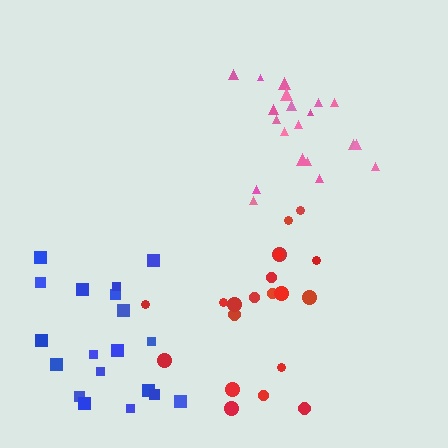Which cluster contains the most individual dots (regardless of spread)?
Pink (20).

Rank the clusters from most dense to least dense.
pink, red, blue.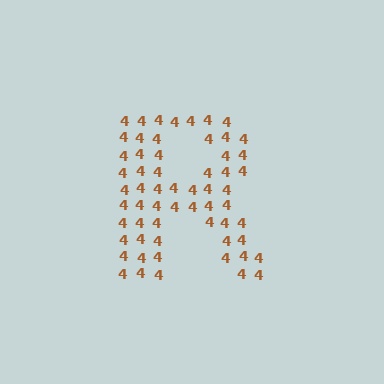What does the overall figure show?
The overall figure shows the letter R.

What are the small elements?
The small elements are digit 4's.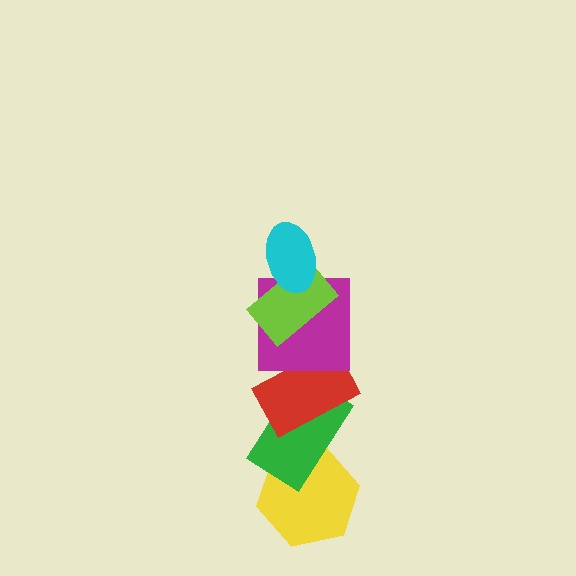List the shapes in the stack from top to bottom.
From top to bottom: the cyan ellipse, the lime rectangle, the magenta square, the red rectangle, the green rectangle, the yellow hexagon.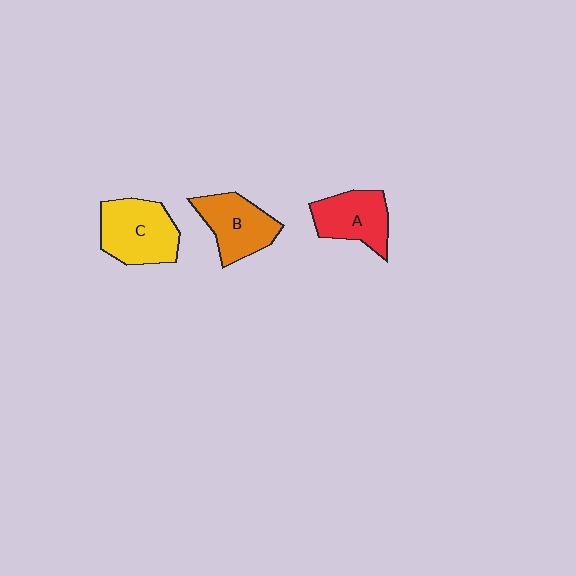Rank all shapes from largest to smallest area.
From largest to smallest: C (yellow), B (orange), A (red).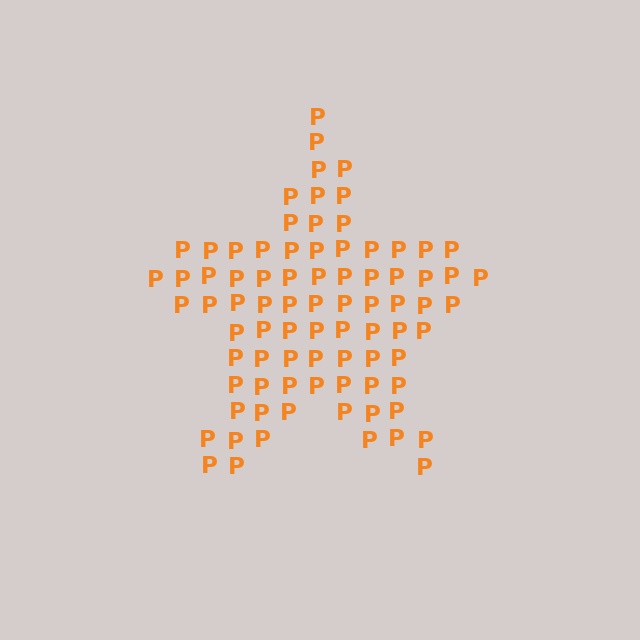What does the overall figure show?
The overall figure shows a star.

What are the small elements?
The small elements are letter P's.